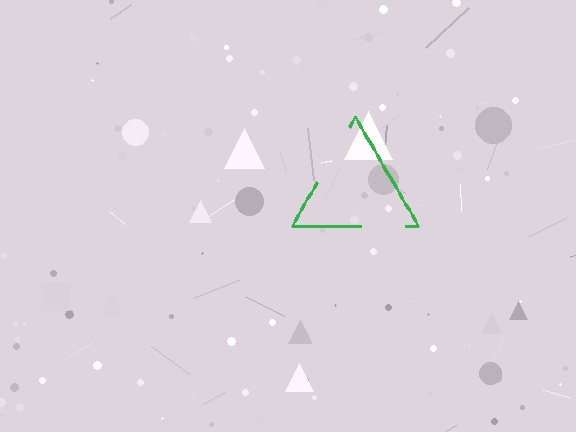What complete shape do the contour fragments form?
The contour fragments form a triangle.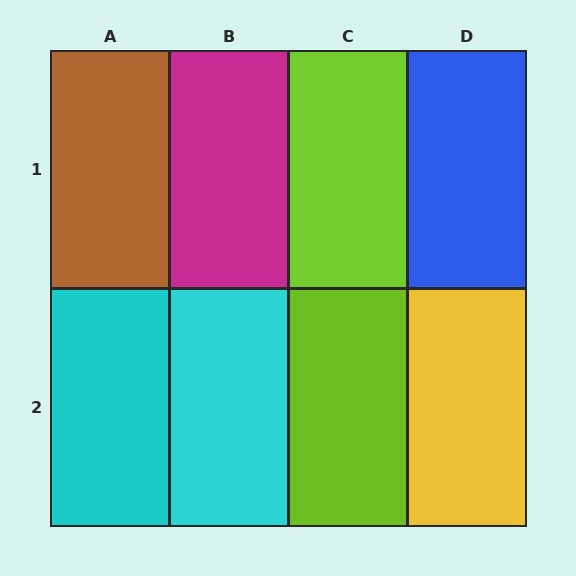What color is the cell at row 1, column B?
Magenta.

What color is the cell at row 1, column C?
Lime.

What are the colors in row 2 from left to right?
Cyan, cyan, lime, yellow.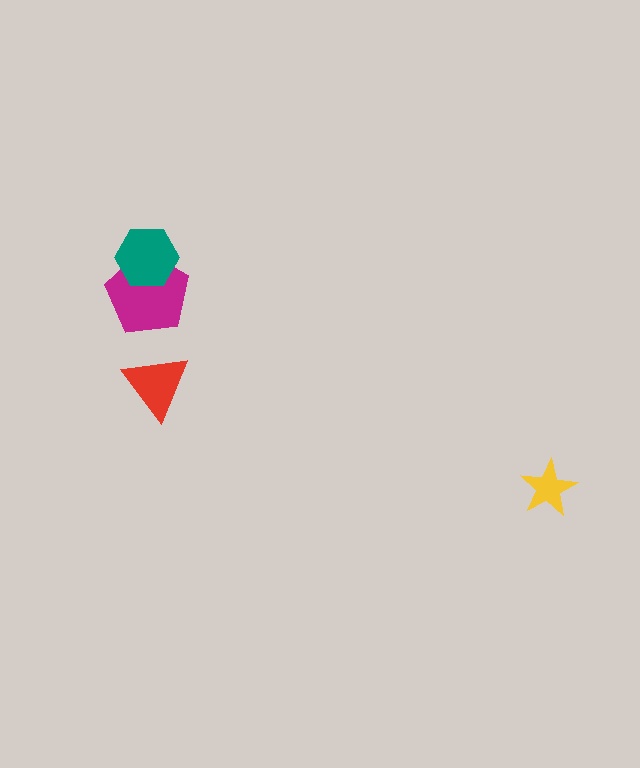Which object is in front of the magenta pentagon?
The teal hexagon is in front of the magenta pentagon.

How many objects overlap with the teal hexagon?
1 object overlaps with the teal hexagon.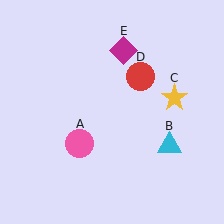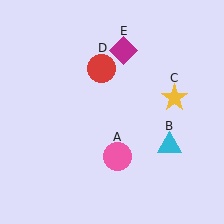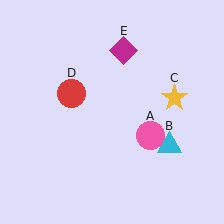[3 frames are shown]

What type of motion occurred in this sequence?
The pink circle (object A), red circle (object D) rotated counterclockwise around the center of the scene.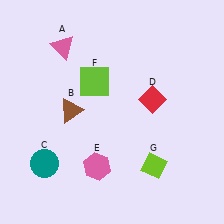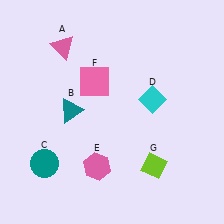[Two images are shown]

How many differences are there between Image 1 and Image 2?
There are 3 differences between the two images.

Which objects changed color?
B changed from brown to teal. D changed from red to cyan. F changed from lime to pink.